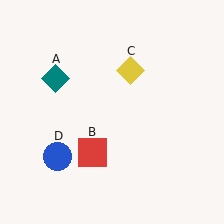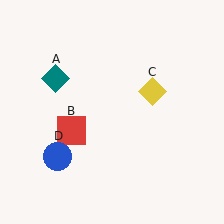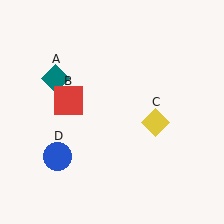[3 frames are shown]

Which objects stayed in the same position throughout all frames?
Teal diamond (object A) and blue circle (object D) remained stationary.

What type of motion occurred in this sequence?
The red square (object B), yellow diamond (object C) rotated clockwise around the center of the scene.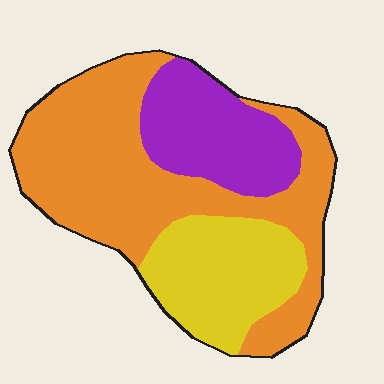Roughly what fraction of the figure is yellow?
Yellow takes up about one quarter (1/4) of the figure.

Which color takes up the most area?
Orange, at roughly 55%.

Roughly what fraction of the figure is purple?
Purple takes up about one fifth (1/5) of the figure.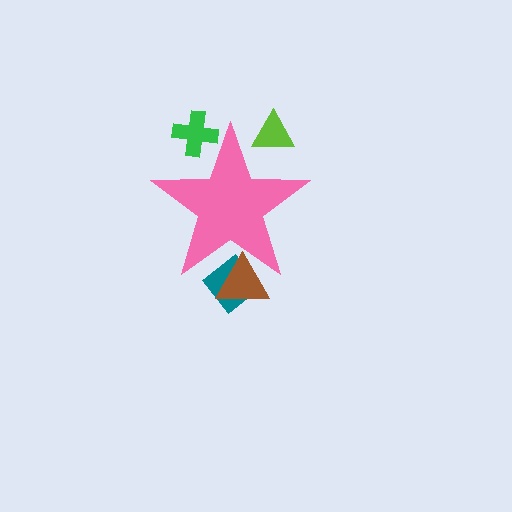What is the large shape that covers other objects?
A pink star.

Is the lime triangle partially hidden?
Yes, the lime triangle is partially hidden behind the pink star.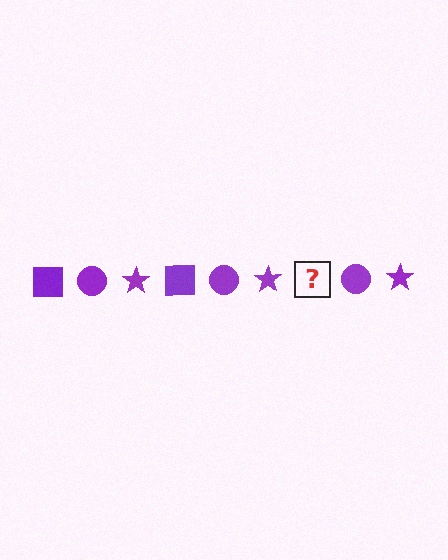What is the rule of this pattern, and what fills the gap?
The rule is that the pattern cycles through square, circle, star shapes in purple. The gap should be filled with a purple square.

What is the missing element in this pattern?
The missing element is a purple square.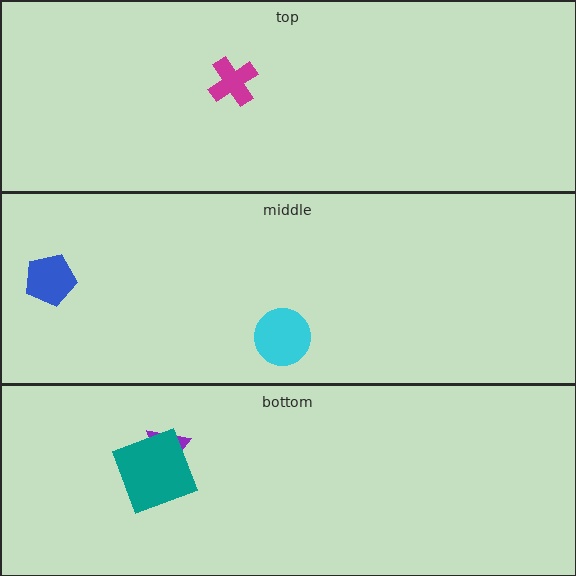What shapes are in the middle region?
The blue pentagon, the cyan circle.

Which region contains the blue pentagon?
The middle region.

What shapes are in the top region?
The magenta cross.